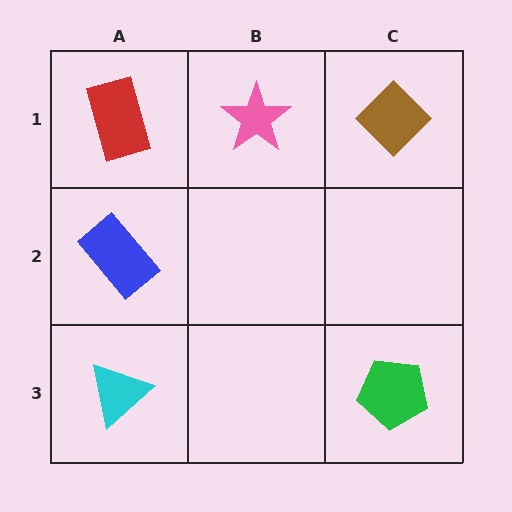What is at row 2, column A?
A blue rectangle.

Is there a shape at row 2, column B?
No, that cell is empty.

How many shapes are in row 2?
1 shape.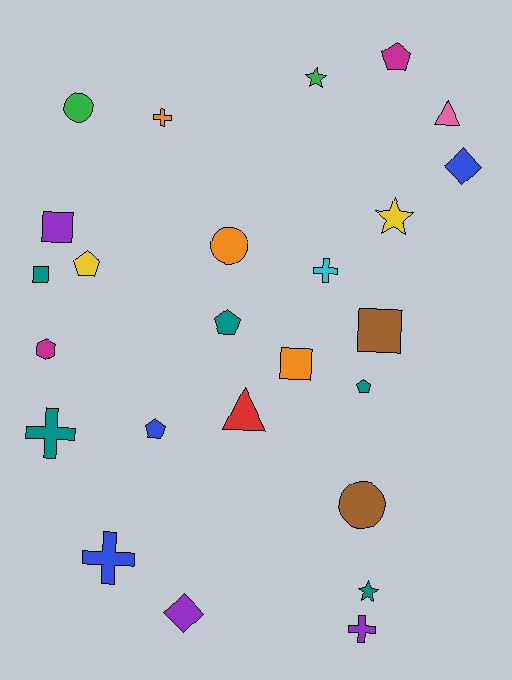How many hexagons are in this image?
There is 1 hexagon.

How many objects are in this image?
There are 25 objects.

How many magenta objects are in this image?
There are 2 magenta objects.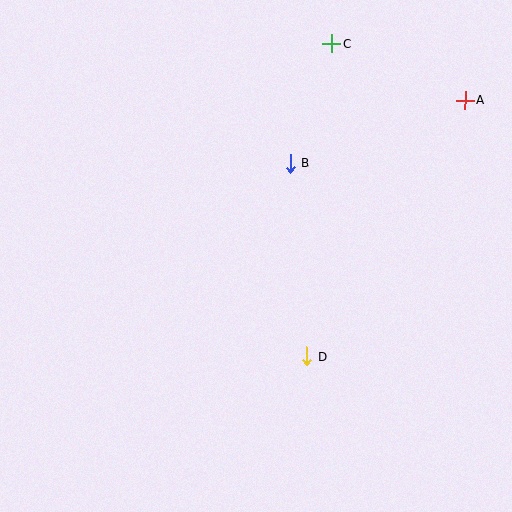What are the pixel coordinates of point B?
Point B is at (290, 164).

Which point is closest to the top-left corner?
Point B is closest to the top-left corner.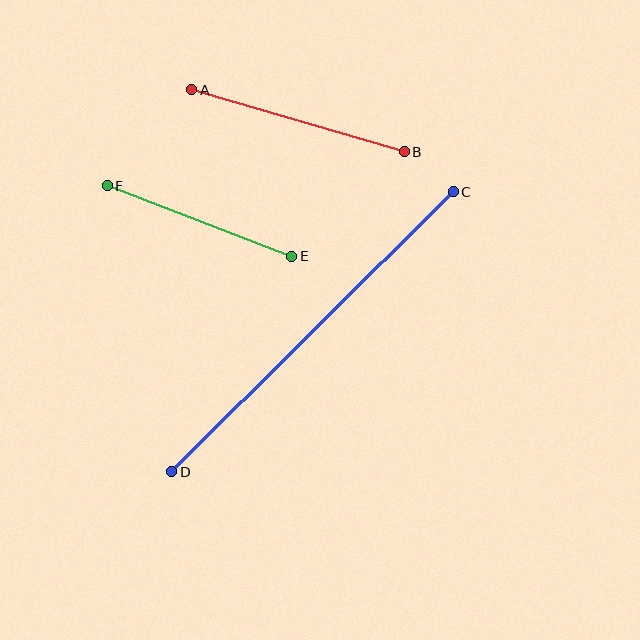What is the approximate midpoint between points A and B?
The midpoint is at approximately (298, 121) pixels.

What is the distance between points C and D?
The distance is approximately 397 pixels.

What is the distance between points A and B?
The distance is approximately 221 pixels.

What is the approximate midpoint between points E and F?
The midpoint is at approximately (200, 221) pixels.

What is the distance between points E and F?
The distance is approximately 198 pixels.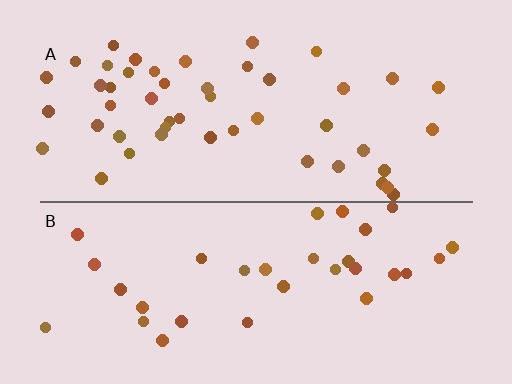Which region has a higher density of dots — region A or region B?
A (the top).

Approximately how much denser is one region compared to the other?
Approximately 1.5× — region A over region B.